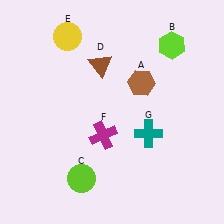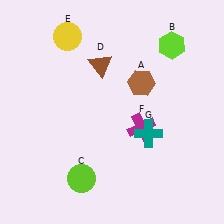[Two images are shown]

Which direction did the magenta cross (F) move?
The magenta cross (F) moved right.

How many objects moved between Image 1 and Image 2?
1 object moved between the two images.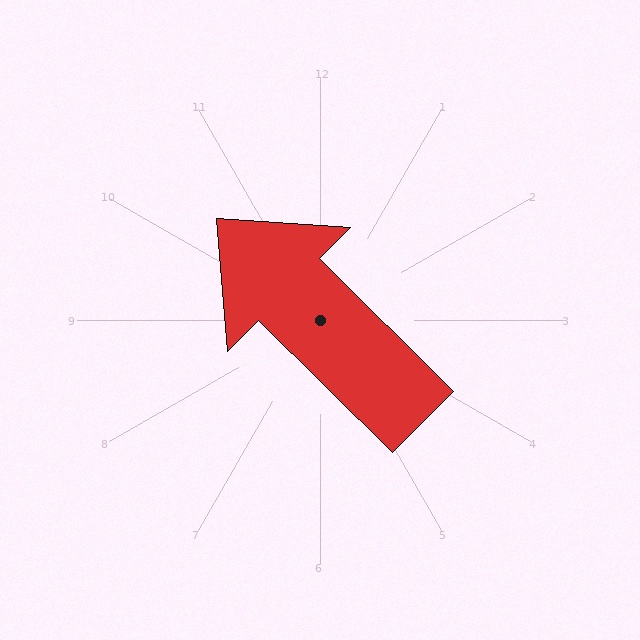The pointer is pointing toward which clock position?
Roughly 10 o'clock.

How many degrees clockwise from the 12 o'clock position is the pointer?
Approximately 315 degrees.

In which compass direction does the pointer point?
Northwest.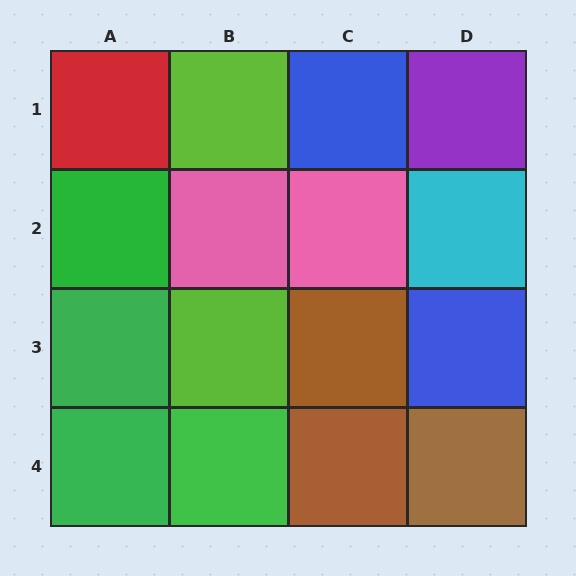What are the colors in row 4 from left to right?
Green, green, brown, brown.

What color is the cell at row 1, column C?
Blue.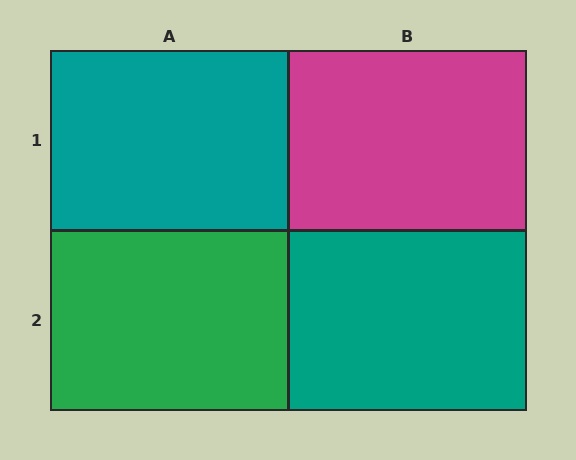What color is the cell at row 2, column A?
Green.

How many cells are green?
1 cell is green.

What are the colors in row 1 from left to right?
Teal, magenta.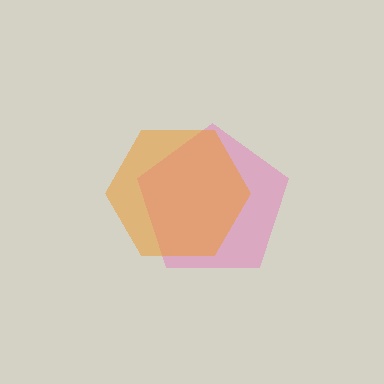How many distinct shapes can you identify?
There are 2 distinct shapes: a pink pentagon, an orange hexagon.